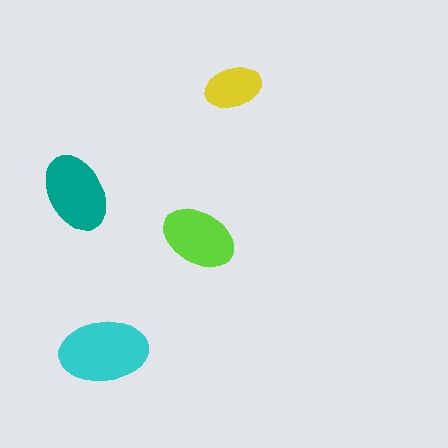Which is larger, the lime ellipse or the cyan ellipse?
The cyan one.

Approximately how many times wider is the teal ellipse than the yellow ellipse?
About 1.5 times wider.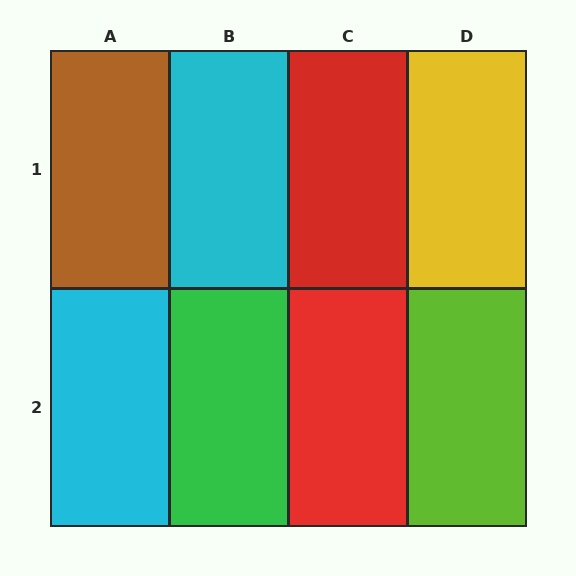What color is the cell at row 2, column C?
Red.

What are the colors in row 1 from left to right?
Brown, cyan, red, yellow.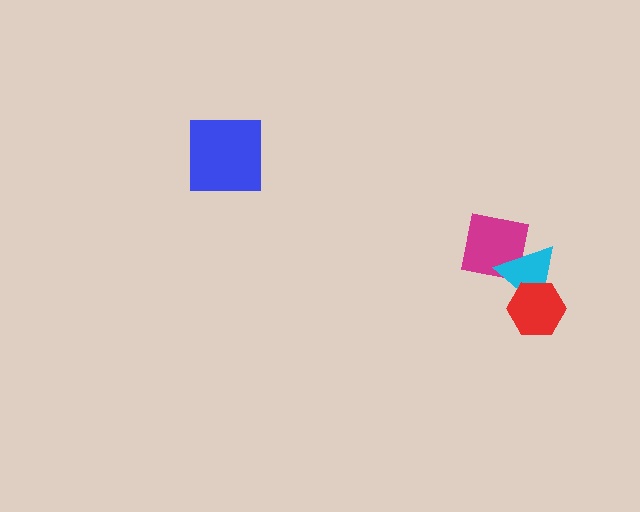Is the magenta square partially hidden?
Yes, it is partially covered by another shape.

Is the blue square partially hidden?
No, no other shape covers it.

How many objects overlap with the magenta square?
1 object overlaps with the magenta square.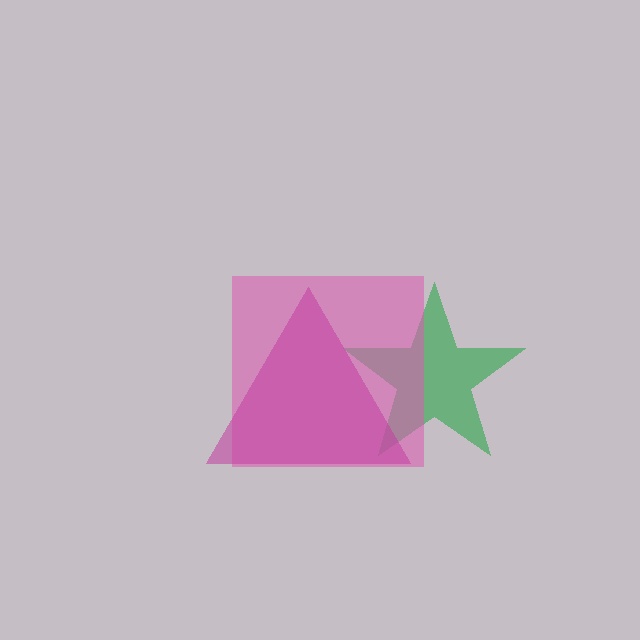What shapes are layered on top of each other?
The layered shapes are: a green star, a pink square, a magenta triangle.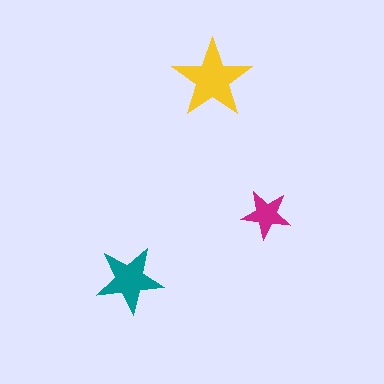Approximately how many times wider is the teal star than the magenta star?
About 1.5 times wider.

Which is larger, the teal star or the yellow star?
The yellow one.